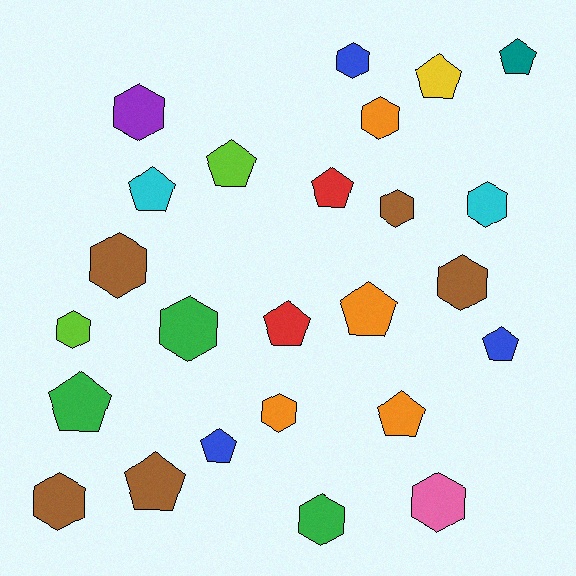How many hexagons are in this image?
There are 13 hexagons.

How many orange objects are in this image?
There are 4 orange objects.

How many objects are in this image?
There are 25 objects.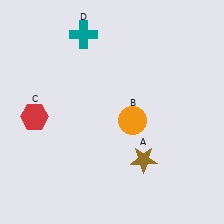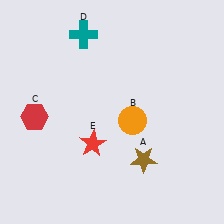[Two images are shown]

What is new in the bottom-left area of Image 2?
A red star (E) was added in the bottom-left area of Image 2.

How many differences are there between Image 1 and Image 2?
There is 1 difference between the two images.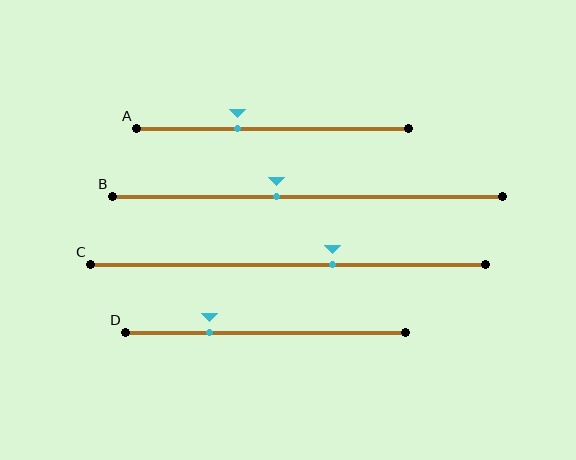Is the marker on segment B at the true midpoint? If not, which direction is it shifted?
No, the marker on segment B is shifted to the left by about 8% of the segment length.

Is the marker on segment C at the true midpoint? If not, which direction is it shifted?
No, the marker on segment C is shifted to the right by about 11% of the segment length.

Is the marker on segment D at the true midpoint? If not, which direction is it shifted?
No, the marker on segment D is shifted to the left by about 20% of the segment length.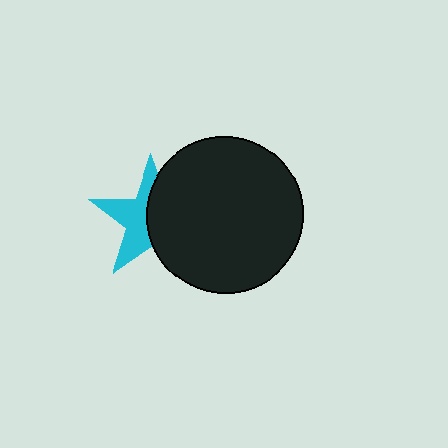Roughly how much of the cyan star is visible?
About half of it is visible (roughly 48%).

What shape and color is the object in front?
The object in front is a black circle.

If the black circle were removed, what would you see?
You would see the complete cyan star.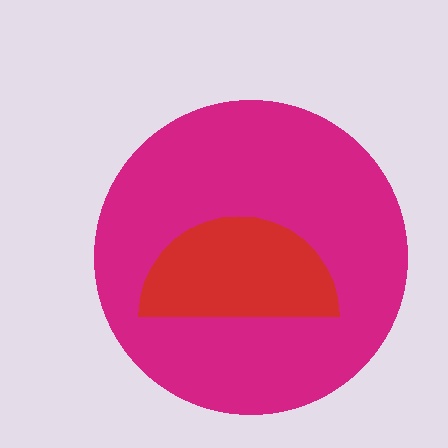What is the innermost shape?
The red semicircle.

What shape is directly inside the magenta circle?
The red semicircle.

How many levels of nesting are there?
2.